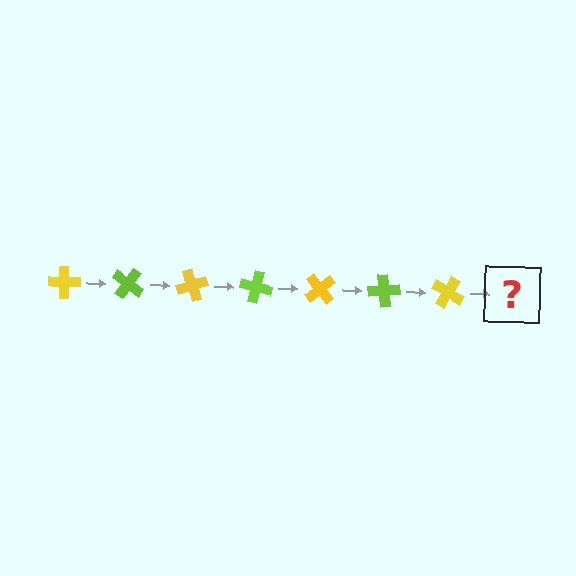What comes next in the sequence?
The next element should be a lime cross, rotated 245 degrees from the start.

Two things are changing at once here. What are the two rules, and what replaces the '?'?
The two rules are that it rotates 35 degrees each step and the color cycles through yellow and lime. The '?' should be a lime cross, rotated 245 degrees from the start.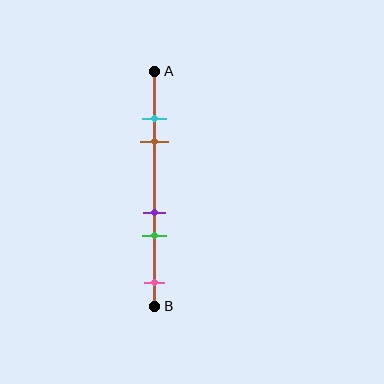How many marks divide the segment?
There are 5 marks dividing the segment.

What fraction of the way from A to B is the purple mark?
The purple mark is approximately 60% (0.6) of the way from A to B.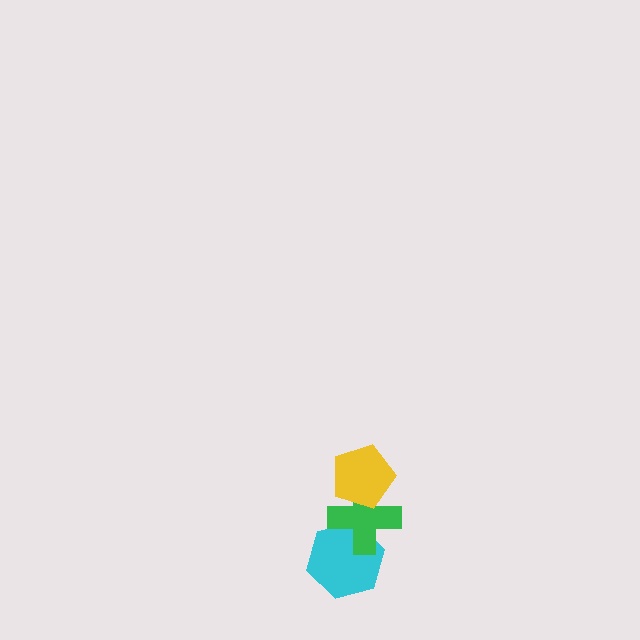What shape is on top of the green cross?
The yellow pentagon is on top of the green cross.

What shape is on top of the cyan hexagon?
The green cross is on top of the cyan hexagon.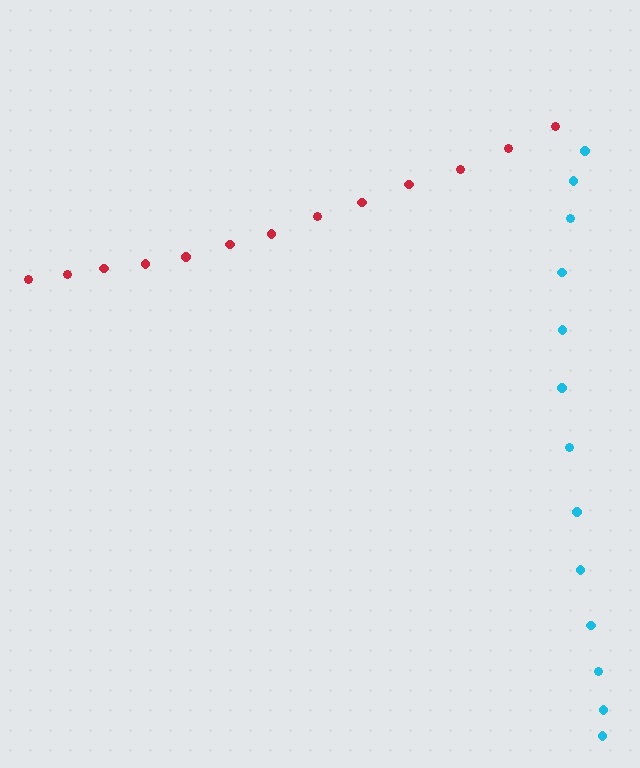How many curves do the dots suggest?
There are 2 distinct paths.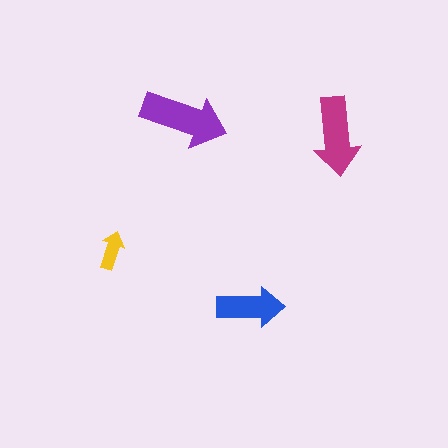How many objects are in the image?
There are 4 objects in the image.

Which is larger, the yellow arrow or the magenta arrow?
The magenta one.